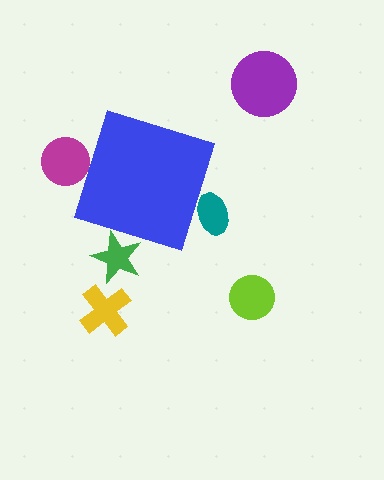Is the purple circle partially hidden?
No, the purple circle is fully visible.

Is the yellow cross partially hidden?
No, the yellow cross is fully visible.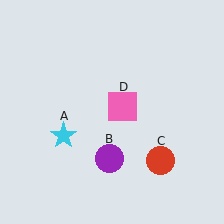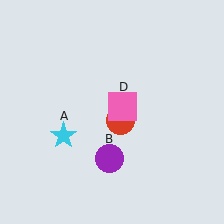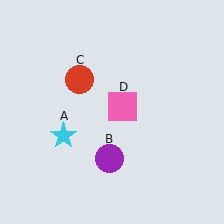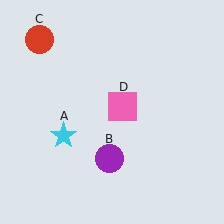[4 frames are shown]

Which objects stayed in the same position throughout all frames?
Cyan star (object A) and purple circle (object B) and pink square (object D) remained stationary.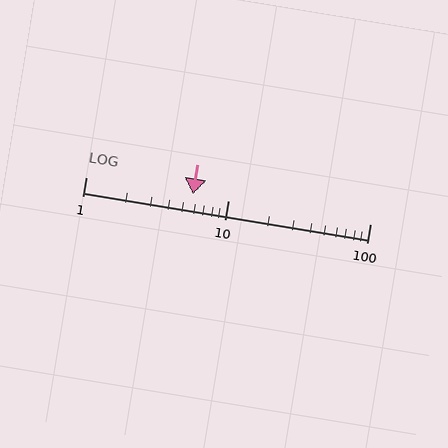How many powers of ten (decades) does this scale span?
The scale spans 2 decades, from 1 to 100.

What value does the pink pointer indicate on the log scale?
The pointer indicates approximately 5.7.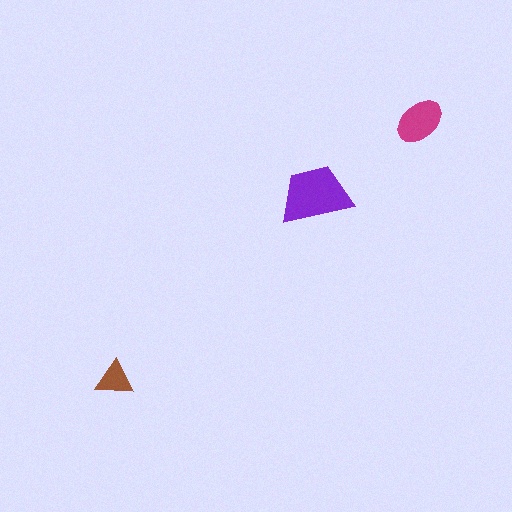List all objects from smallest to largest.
The brown triangle, the magenta ellipse, the purple trapezoid.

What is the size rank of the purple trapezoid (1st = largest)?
1st.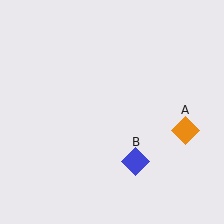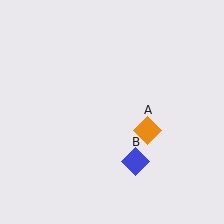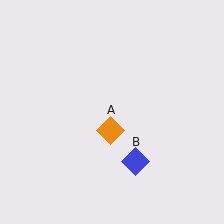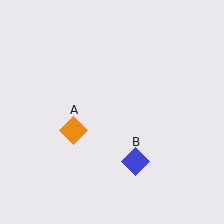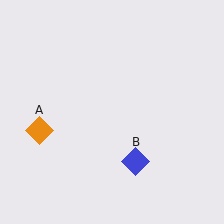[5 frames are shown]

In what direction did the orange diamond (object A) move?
The orange diamond (object A) moved left.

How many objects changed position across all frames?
1 object changed position: orange diamond (object A).